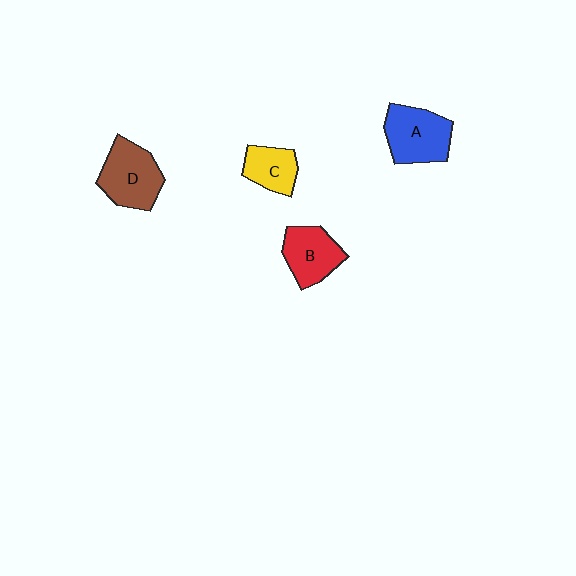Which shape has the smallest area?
Shape C (yellow).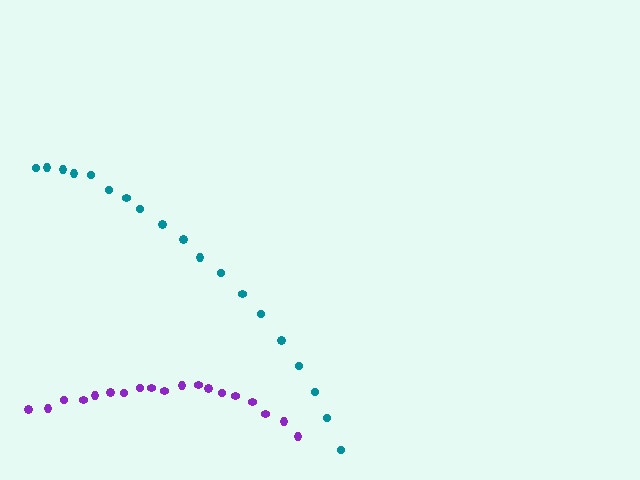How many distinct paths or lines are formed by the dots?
There are 2 distinct paths.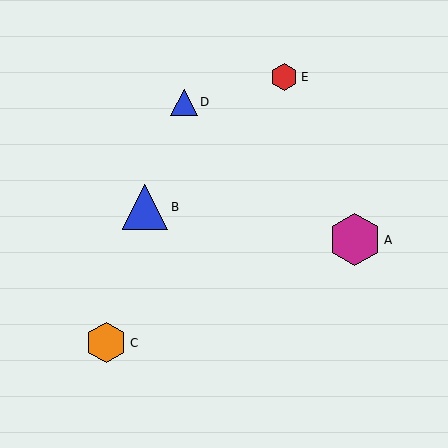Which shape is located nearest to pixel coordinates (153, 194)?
The blue triangle (labeled B) at (145, 207) is nearest to that location.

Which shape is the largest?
The magenta hexagon (labeled A) is the largest.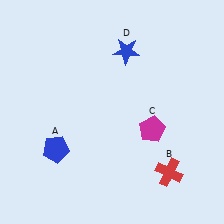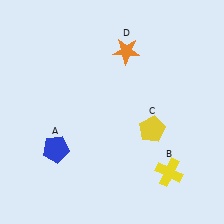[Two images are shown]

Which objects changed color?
B changed from red to yellow. C changed from magenta to yellow. D changed from blue to orange.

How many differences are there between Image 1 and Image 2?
There are 3 differences between the two images.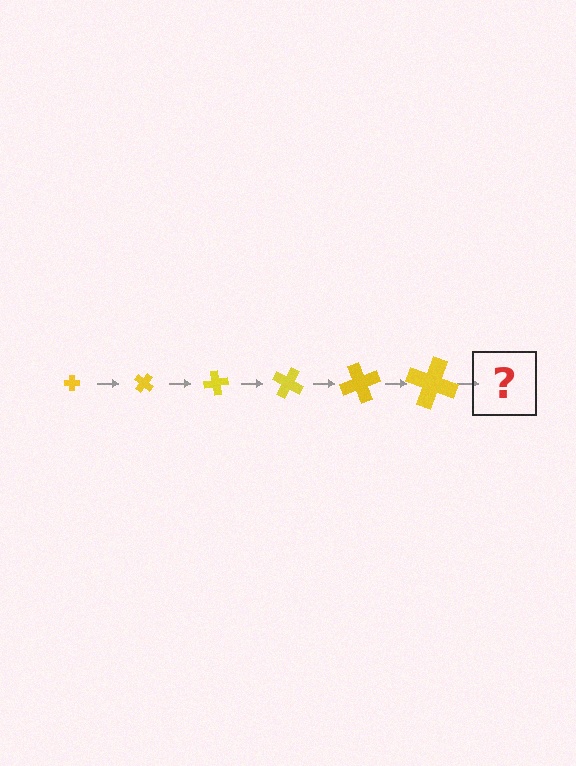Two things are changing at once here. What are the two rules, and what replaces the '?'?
The two rules are that the cross grows larger each step and it rotates 40 degrees each step. The '?' should be a cross, larger than the previous one and rotated 240 degrees from the start.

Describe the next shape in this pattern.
It should be a cross, larger than the previous one and rotated 240 degrees from the start.